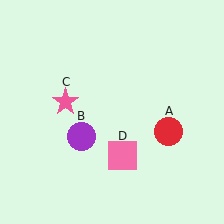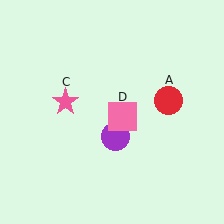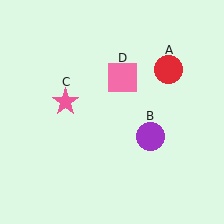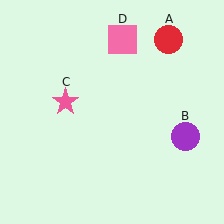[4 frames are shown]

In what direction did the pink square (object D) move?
The pink square (object D) moved up.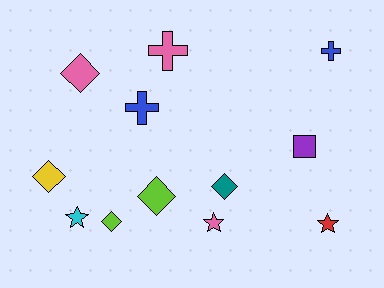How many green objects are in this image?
There are no green objects.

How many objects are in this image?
There are 12 objects.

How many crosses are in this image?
There are 3 crosses.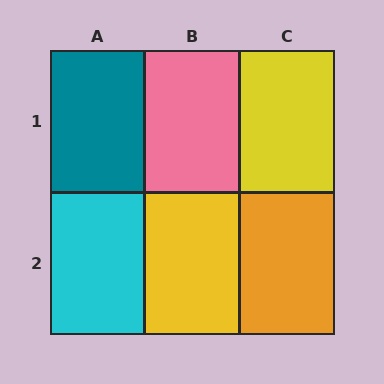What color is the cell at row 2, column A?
Cyan.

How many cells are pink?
1 cell is pink.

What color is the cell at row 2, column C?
Orange.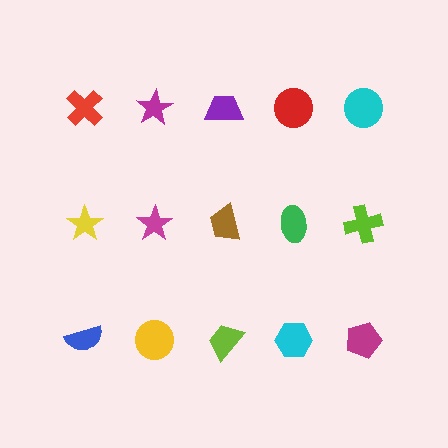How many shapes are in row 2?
5 shapes.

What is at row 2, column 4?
A green ellipse.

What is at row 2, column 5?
A lime cross.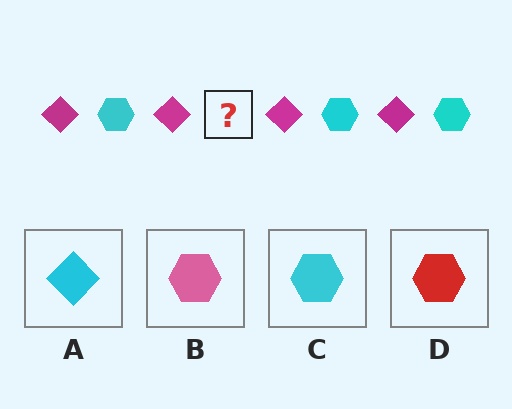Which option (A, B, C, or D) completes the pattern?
C.